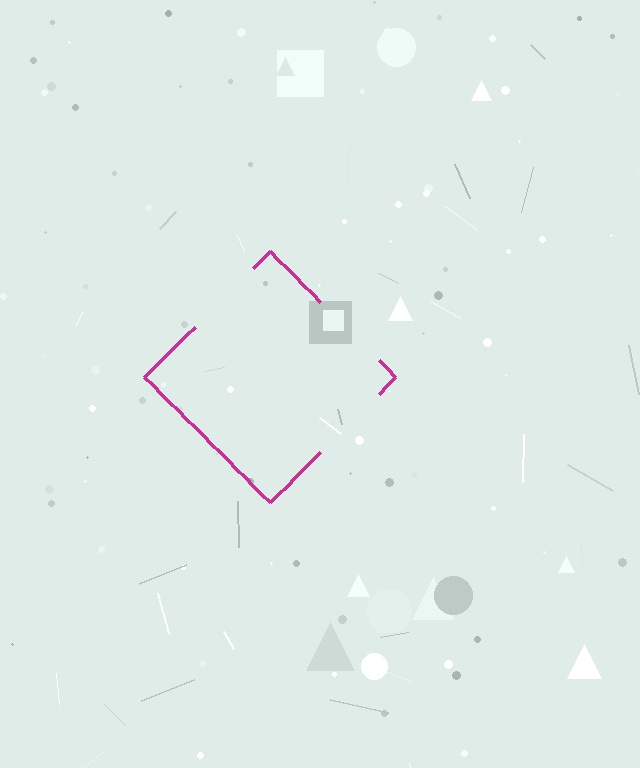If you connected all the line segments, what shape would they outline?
They would outline a diamond.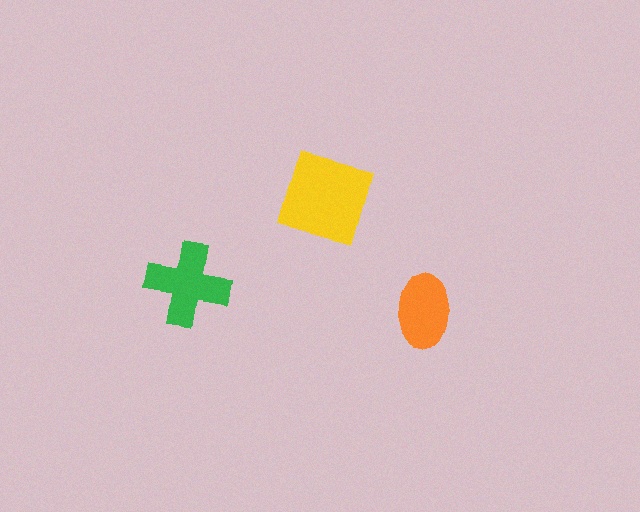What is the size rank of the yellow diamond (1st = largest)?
1st.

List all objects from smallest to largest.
The orange ellipse, the green cross, the yellow diamond.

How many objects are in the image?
There are 3 objects in the image.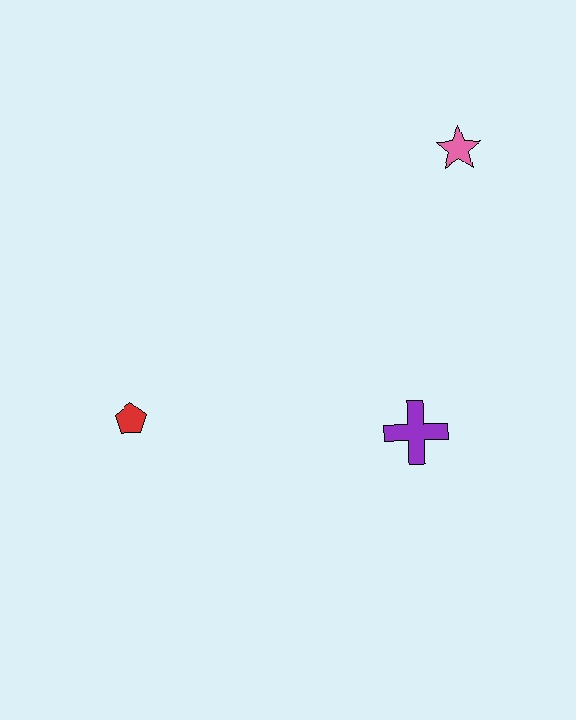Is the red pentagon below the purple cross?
No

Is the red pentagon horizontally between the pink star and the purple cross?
No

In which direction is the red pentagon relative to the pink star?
The red pentagon is to the left of the pink star.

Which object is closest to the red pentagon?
The purple cross is closest to the red pentagon.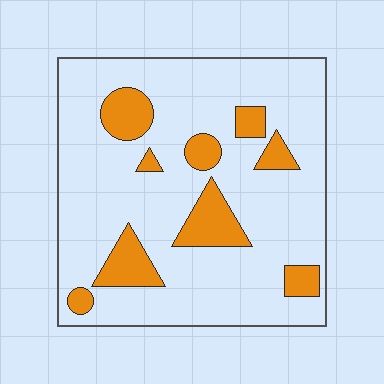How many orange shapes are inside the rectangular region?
9.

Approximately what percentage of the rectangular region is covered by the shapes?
Approximately 20%.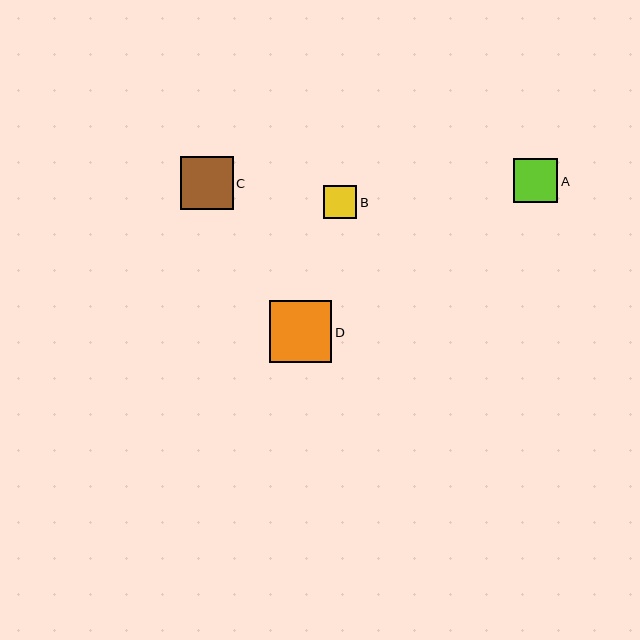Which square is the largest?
Square D is the largest with a size of approximately 62 pixels.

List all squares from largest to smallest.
From largest to smallest: D, C, A, B.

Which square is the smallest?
Square B is the smallest with a size of approximately 33 pixels.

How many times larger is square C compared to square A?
Square C is approximately 1.2 times the size of square A.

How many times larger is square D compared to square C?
Square D is approximately 1.2 times the size of square C.